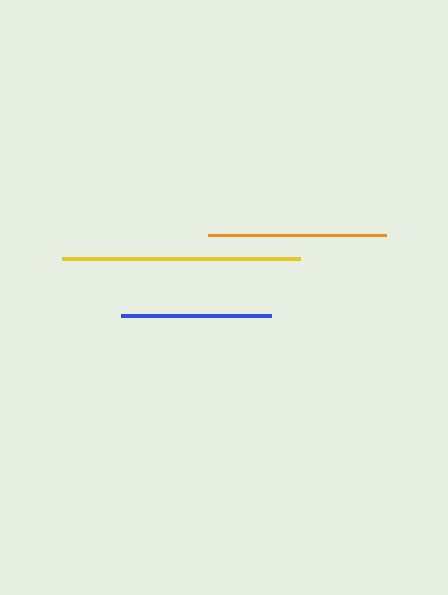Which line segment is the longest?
The yellow line is the longest at approximately 238 pixels.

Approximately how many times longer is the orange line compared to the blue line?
The orange line is approximately 1.2 times the length of the blue line.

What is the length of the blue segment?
The blue segment is approximately 150 pixels long.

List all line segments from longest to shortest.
From longest to shortest: yellow, orange, blue.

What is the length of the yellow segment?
The yellow segment is approximately 238 pixels long.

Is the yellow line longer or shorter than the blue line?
The yellow line is longer than the blue line.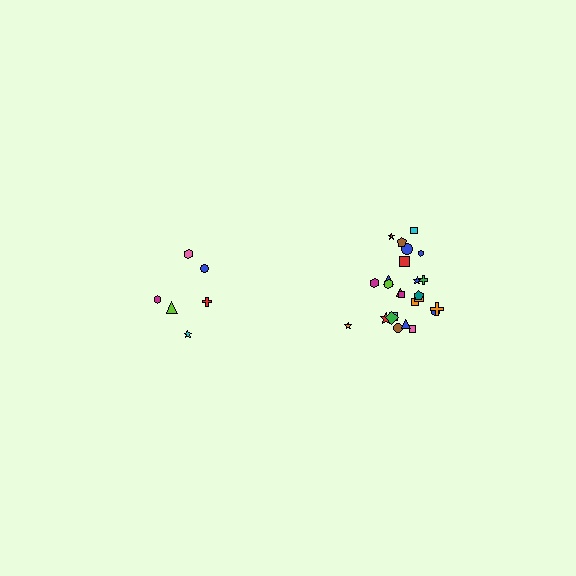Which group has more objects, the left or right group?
The right group.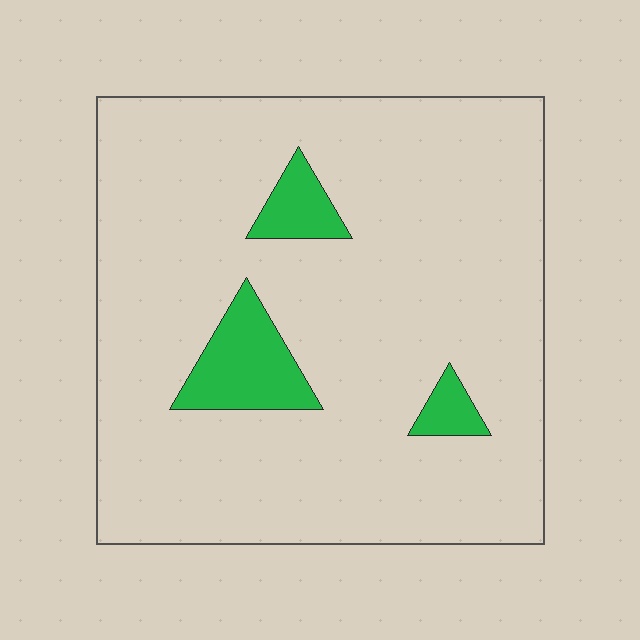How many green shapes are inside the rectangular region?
3.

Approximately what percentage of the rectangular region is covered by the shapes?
Approximately 10%.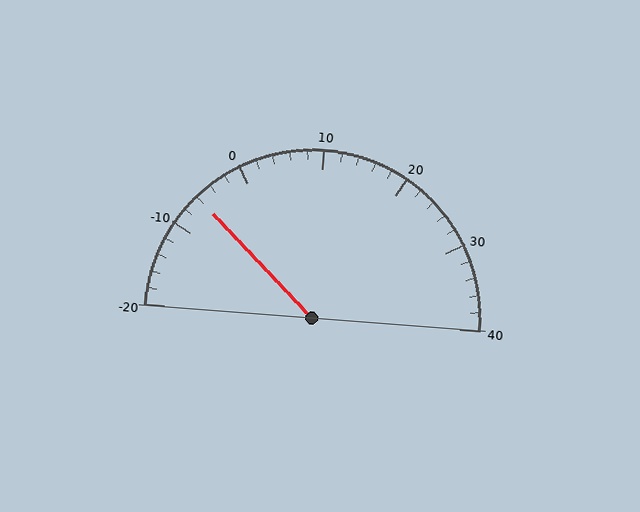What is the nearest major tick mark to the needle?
The nearest major tick mark is -10.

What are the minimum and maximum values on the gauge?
The gauge ranges from -20 to 40.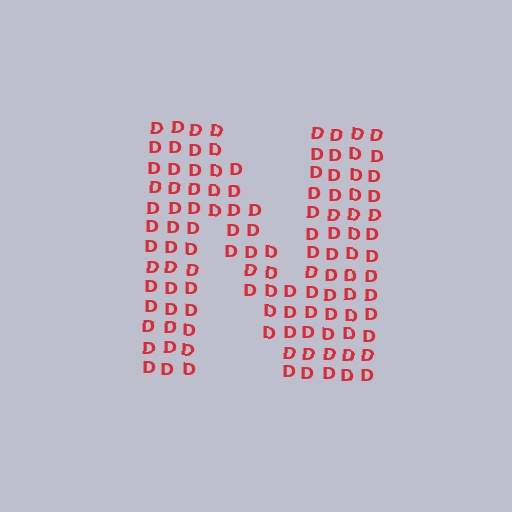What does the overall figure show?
The overall figure shows the letter N.